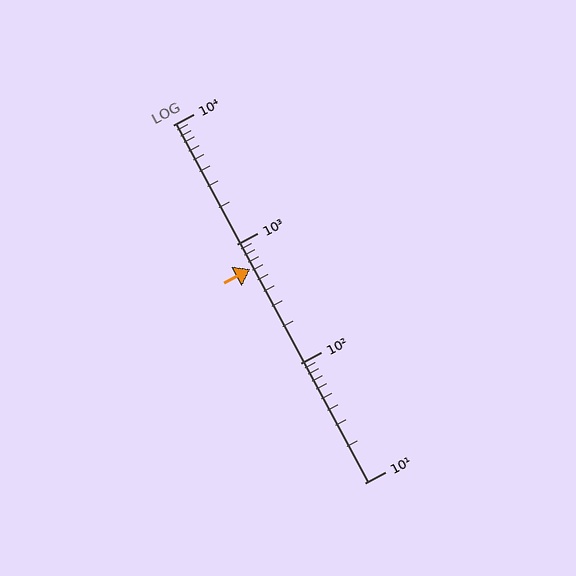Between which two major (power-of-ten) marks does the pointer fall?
The pointer is between 100 and 1000.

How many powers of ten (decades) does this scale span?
The scale spans 3 decades, from 10 to 10000.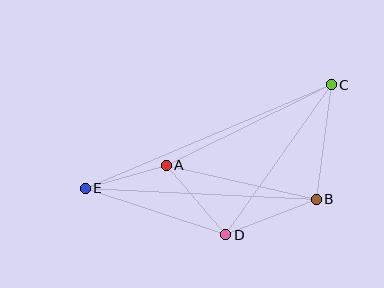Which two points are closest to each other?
Points A and E are closest to each other.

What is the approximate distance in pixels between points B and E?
The distance between B and E is approximately 232 pixels.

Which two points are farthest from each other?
Points C and E are farthest from each other.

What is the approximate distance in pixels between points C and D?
The distance between C and D is approximately 183 pixels.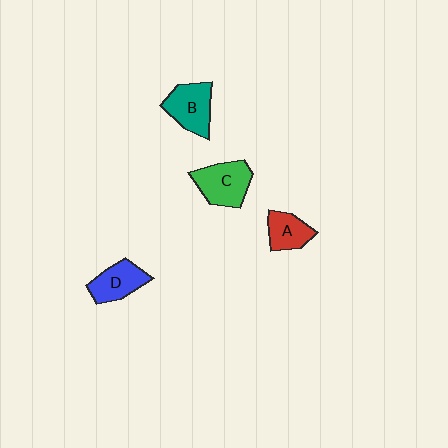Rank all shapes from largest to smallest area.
From largest to smallest: C (green), B (teal), D (blue), A (red).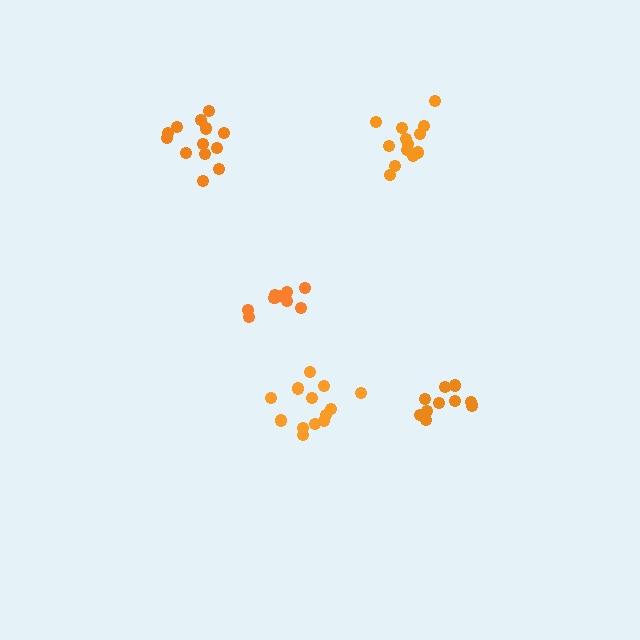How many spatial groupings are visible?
There are 5 spatial groupings.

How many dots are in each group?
Group 1: 13 dots, Group 2: 10 dots, Group 3: 9 dots, Group 4: 13 dots, Group 5: 13 dots (58 total).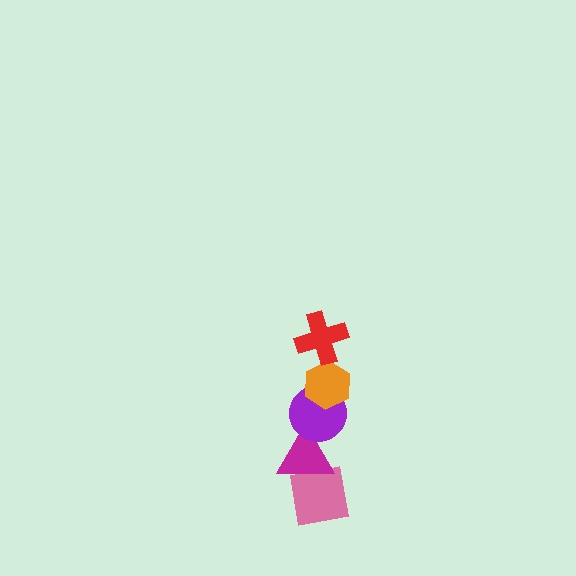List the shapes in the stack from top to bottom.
From top to bottom: the red cross, the orange hexagon, the purple circle, the magenta triangle, the pink square.